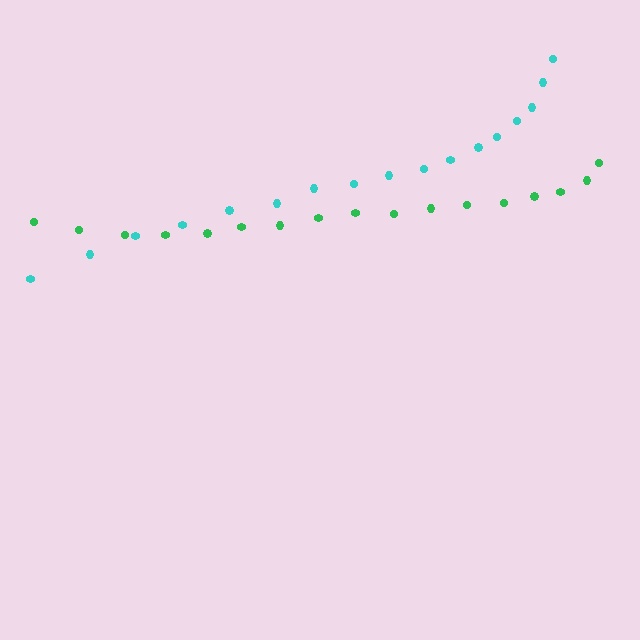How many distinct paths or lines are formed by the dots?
There are 2 distinct paths.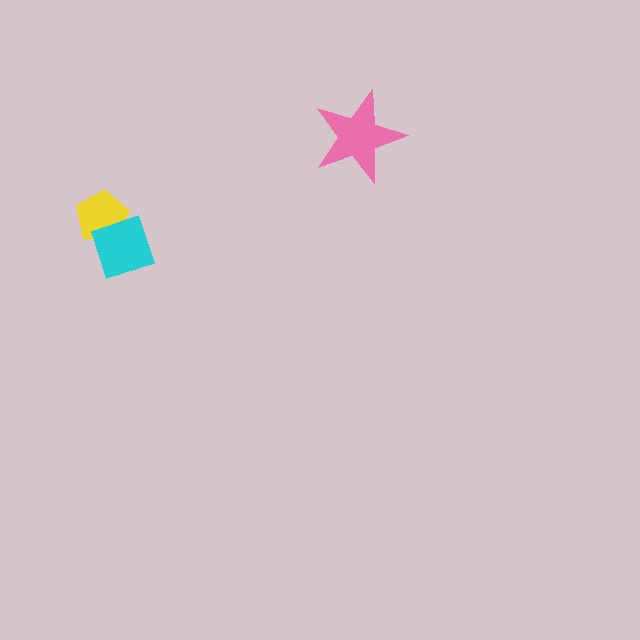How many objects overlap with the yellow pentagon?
1 object overlaps with the yellow pentagon.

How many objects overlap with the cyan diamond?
1 object overlaps with the cyan diamond.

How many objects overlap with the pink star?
0 objects overlap with the pink star.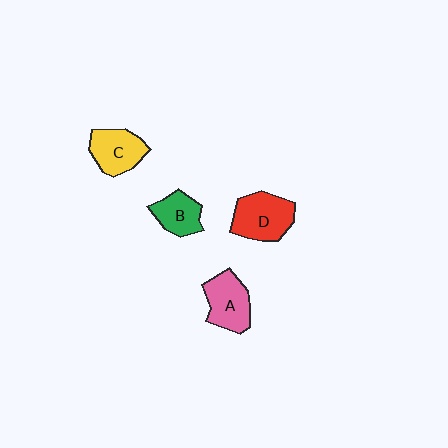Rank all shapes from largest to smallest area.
From largest to smallest: D (red), A (pink), C (yellow), B (green).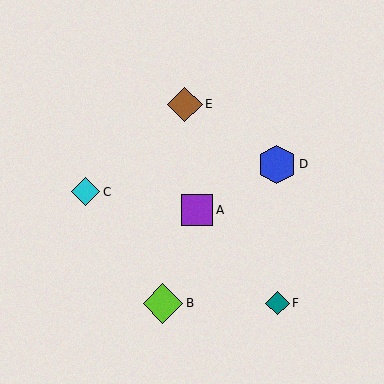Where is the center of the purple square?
The center of the purple square is at (197, 210).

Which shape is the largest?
The lime diamond (labeled B) is the largest.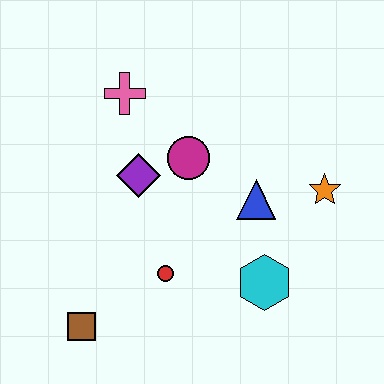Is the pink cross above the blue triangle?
Yes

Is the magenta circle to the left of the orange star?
Yes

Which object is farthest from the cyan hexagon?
The pink cross is farthest from the cyan hexagon.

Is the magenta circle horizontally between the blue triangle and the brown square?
Yes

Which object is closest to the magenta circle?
The purple diamond is closest to the magenta circle.